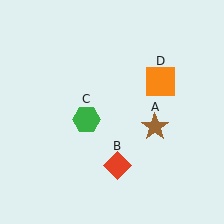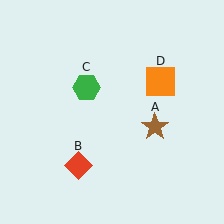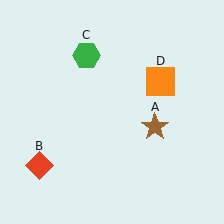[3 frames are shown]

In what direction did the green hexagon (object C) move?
The green hexagon (object C) moved up.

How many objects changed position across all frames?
2 objects changed position: red diamond (object B), green hexagon (object C).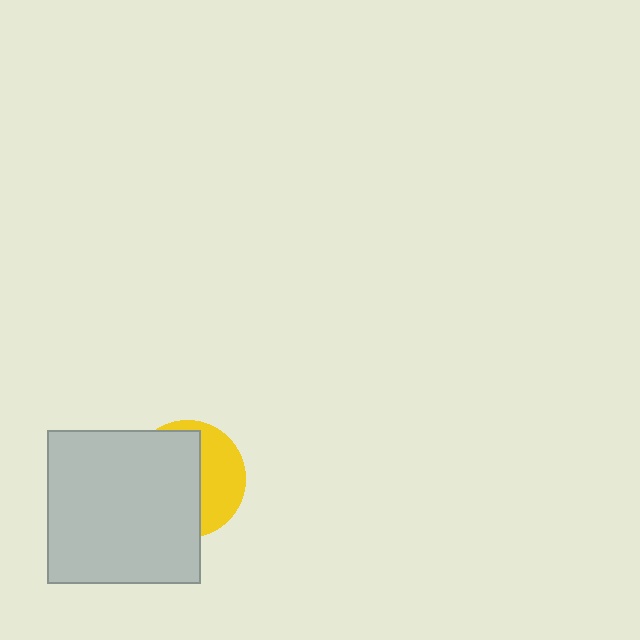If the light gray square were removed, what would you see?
You would see the complete yellow circle.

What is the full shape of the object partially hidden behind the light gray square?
The partially hidden object is a yellow circle.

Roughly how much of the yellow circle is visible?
A small part of it is visible (roughly 38%).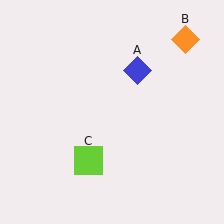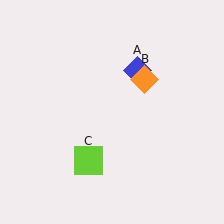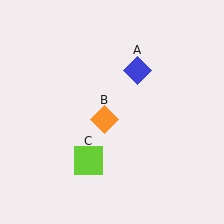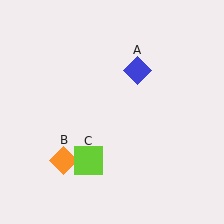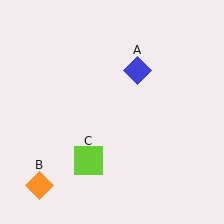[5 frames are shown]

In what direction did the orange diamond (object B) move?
The orange diamond (object B) moved down and to the left.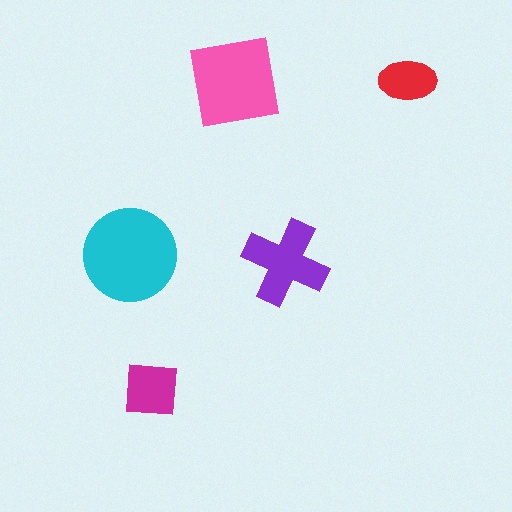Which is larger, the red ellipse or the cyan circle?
The cyan circle.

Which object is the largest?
The cyan circle.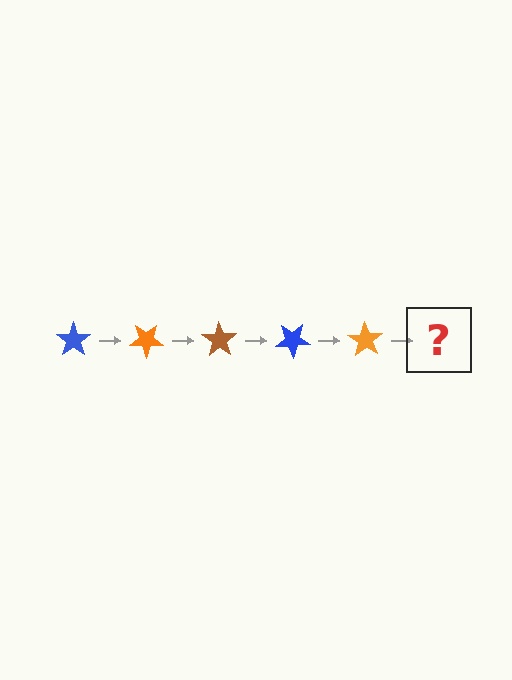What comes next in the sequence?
The next element should be a brown star, rotated 175 degrees from the start.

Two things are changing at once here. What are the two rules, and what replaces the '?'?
The two rules are that it rotates 35 degrees each step and the color cycles through blue, orange, and brown. The '?' should be a brown star, rotated 175 degrees from the start.